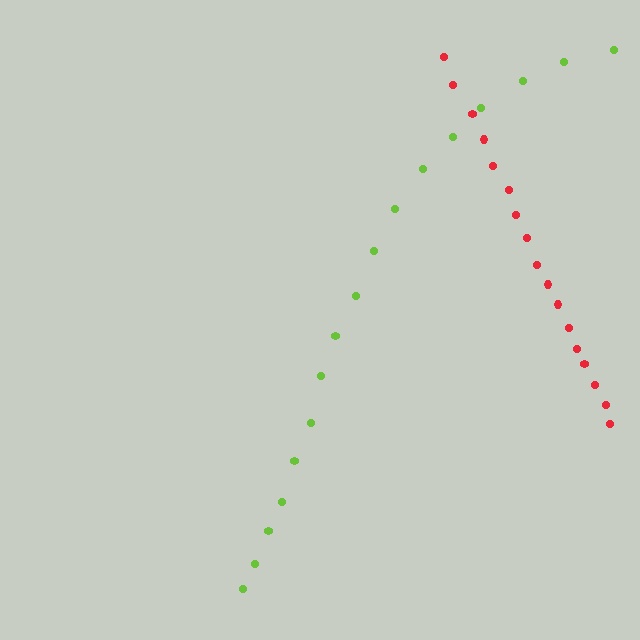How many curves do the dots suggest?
There are 2 distinct paths.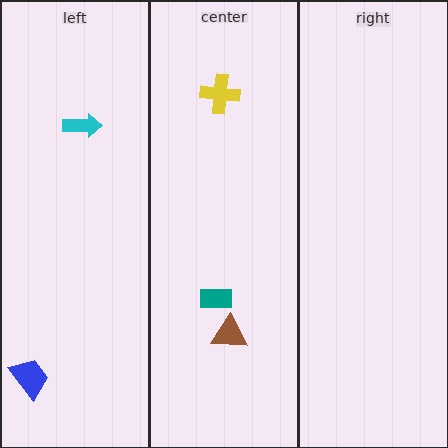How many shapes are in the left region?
2.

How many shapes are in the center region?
3.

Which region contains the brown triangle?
The center region.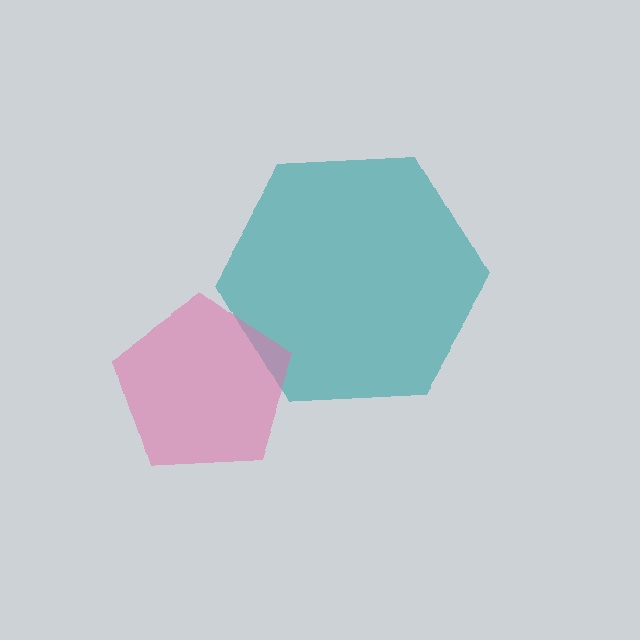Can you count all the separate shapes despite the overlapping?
Yes, there are 2 separate shapes.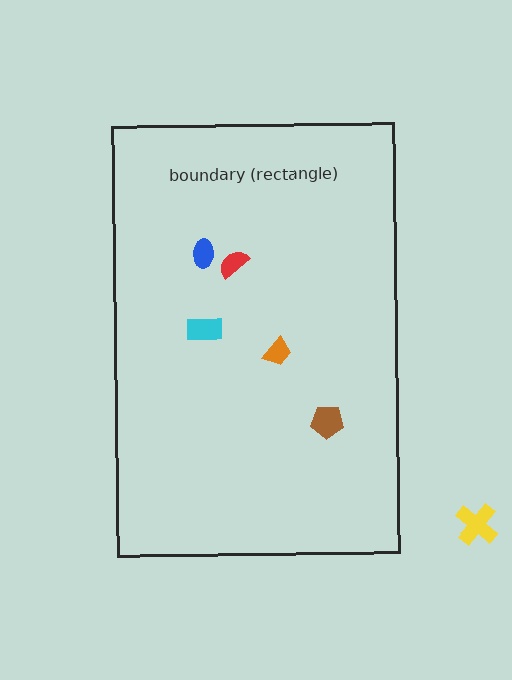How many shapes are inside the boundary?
5 inside, 1 outside.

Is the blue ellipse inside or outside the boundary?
Inside.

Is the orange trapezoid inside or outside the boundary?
Inside.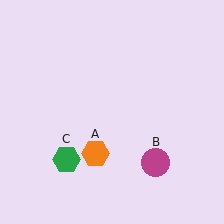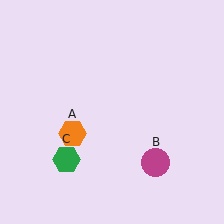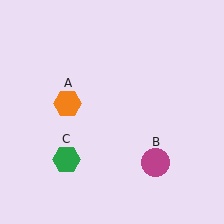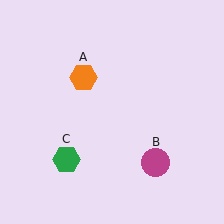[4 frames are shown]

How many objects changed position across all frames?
1 object changed position: orange hexagon (object A).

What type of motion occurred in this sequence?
The orange hexagon (object A) rotated clockwise around the center of the scene.